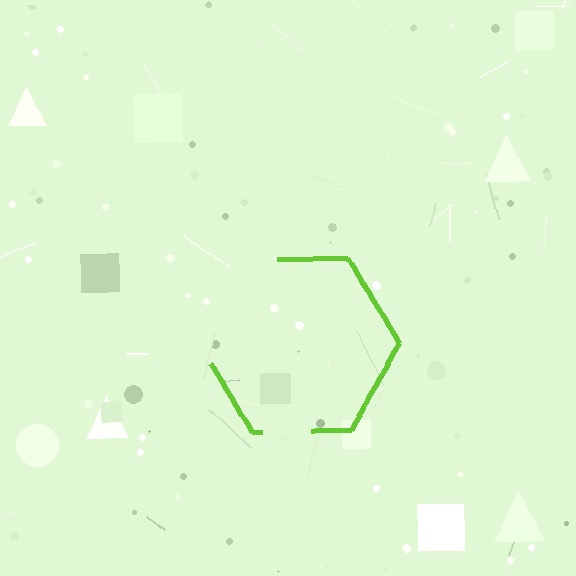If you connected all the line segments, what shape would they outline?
They would outline a hexagon.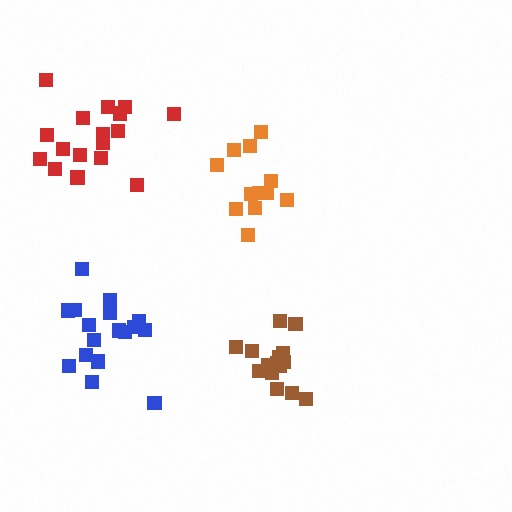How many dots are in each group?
Group 1: 17 dots, Group 2: 17 dots, Group 3: 12 dots, Group 4: 16 dots (62 total).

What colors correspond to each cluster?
The clusters are colored: red, blue, orange, brown.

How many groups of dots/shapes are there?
There are 4 groups.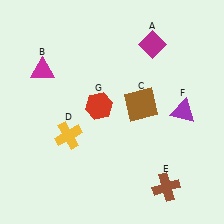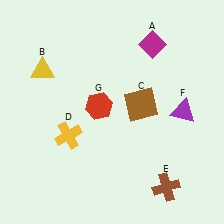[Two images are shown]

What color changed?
The triangle (B) changed from magenta in Image 1 to yellow in Image 2.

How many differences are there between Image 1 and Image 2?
There is 1 difference between the two images.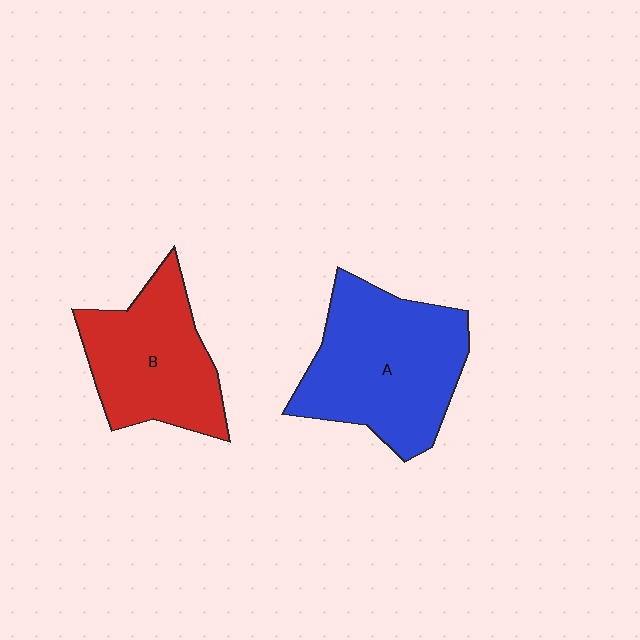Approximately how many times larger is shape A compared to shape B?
Approximately 1.3 times.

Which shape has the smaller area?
Shape B (red).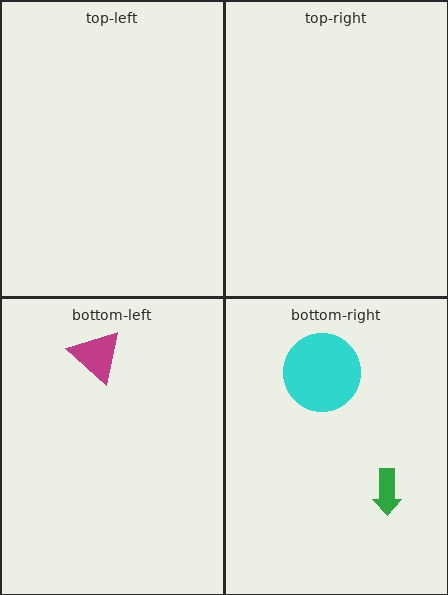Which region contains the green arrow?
The bottom-right region.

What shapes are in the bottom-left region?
The magenta triangle.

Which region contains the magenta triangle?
The bottom-left region.